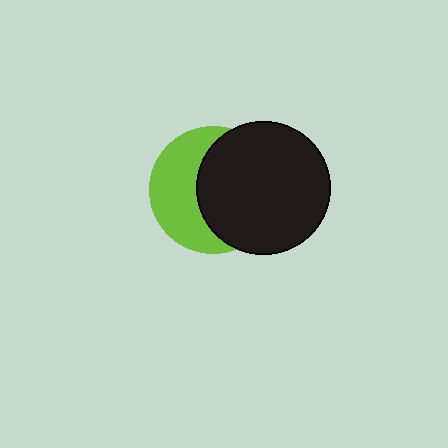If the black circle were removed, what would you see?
You would see the complete lime circle.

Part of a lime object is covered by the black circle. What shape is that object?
It is a circle.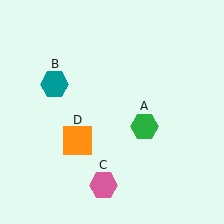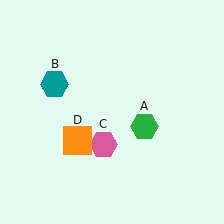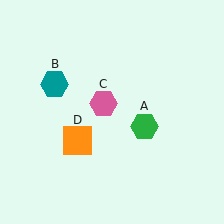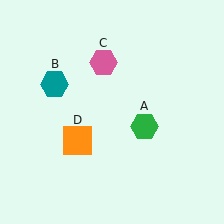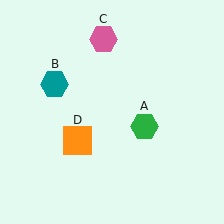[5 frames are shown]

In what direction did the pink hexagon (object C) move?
The pink hexagon (object C) moved up.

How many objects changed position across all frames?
1 object changed position: pink hexagon (object C).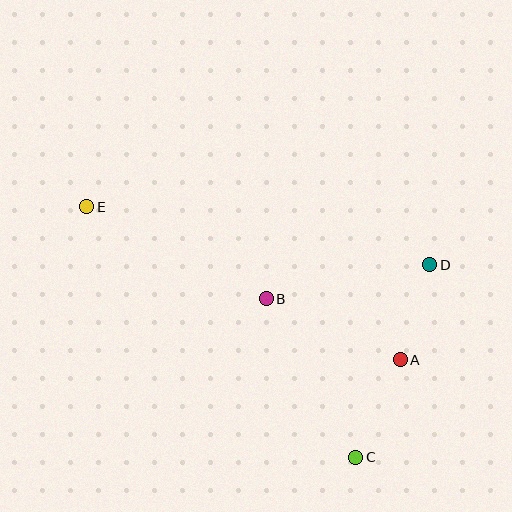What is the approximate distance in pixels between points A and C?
The distance between A and C is approximately 107 pixels.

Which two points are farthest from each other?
Points C and E are farthest from each other.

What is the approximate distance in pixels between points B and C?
The distance between B and C is approximately 182 pixels.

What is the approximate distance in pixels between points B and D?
The distance between B and D is approximately 167 pixels.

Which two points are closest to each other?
Points A and D are closest to each other.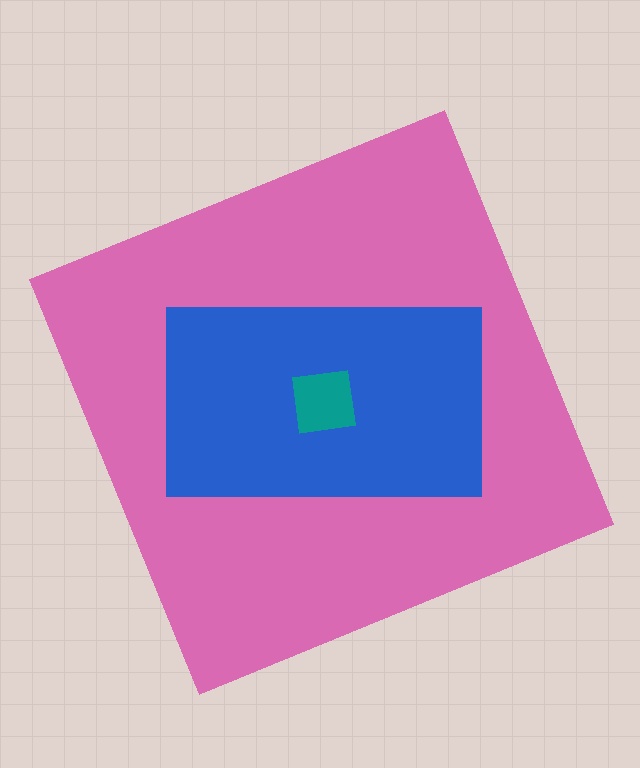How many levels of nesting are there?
3.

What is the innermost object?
The teal square.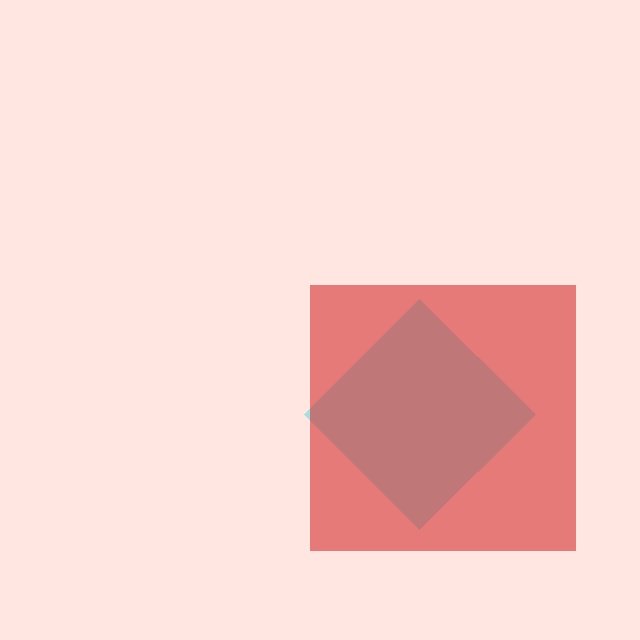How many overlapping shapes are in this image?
There are 2 overlapping shapes in the image.